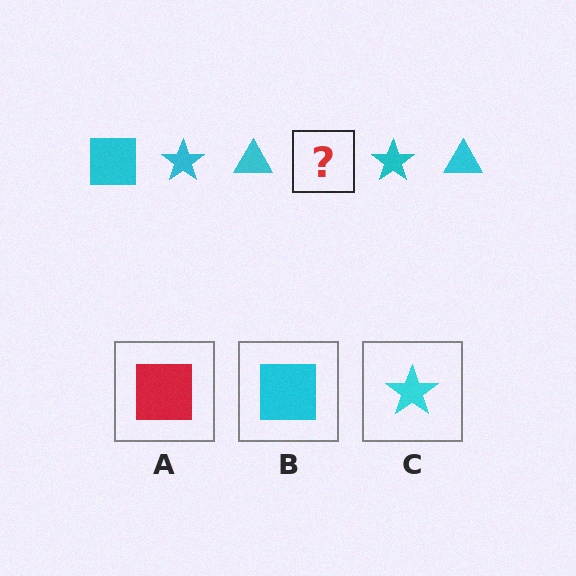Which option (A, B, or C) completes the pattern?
B.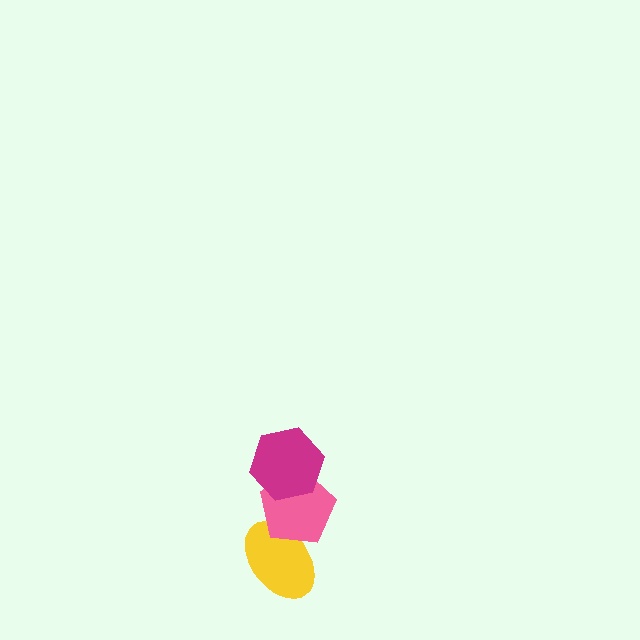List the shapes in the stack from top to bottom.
From top to bottom: the magenta hexagon, the pink pentagon, the yellow ellipse.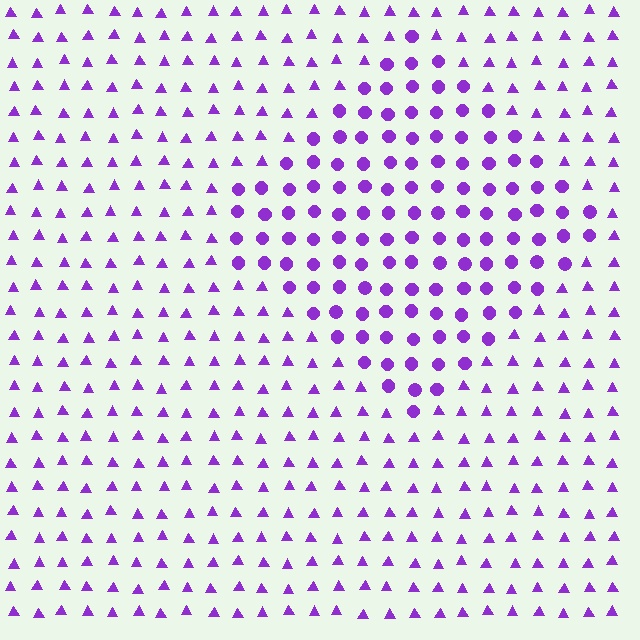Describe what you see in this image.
The image is filled with small purple elements arranged in a uniform grid. A diamond-shaped region contains circles, while the surrounding area contains triangles. The boundary is defined purely by the change in element shape.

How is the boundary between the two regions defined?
The boundary is defined by a change in element shape: circles inside vs. triangles outside. All elements share the same color and spacing.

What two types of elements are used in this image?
The image uses circles inside the diamond region and triangles outside it.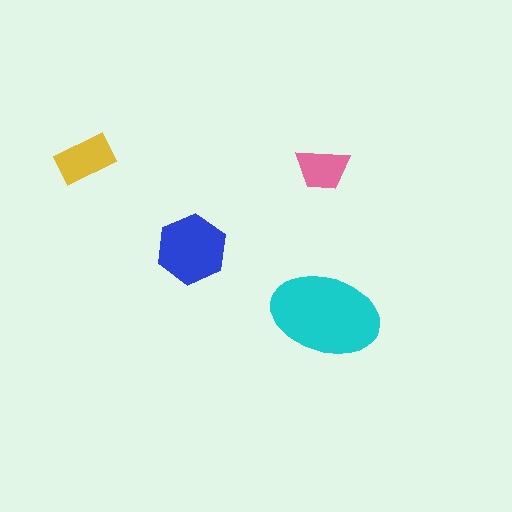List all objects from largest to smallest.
The cyan ellipse, the blue hexagon, the yellow rectangle, the pink trapezoid.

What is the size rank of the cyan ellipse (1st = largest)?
1st.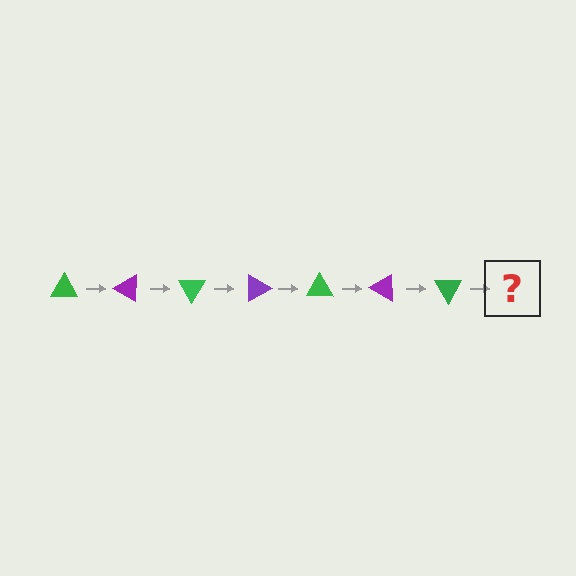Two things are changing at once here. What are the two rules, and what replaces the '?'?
The two rules are that it rotates 30 degrees each step and the color cycles through green and purple. The '?' should be a purple triangle, rotated 210 degrees from the start.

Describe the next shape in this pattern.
It should be a purple triangle, rotated 210 degrees from the start.